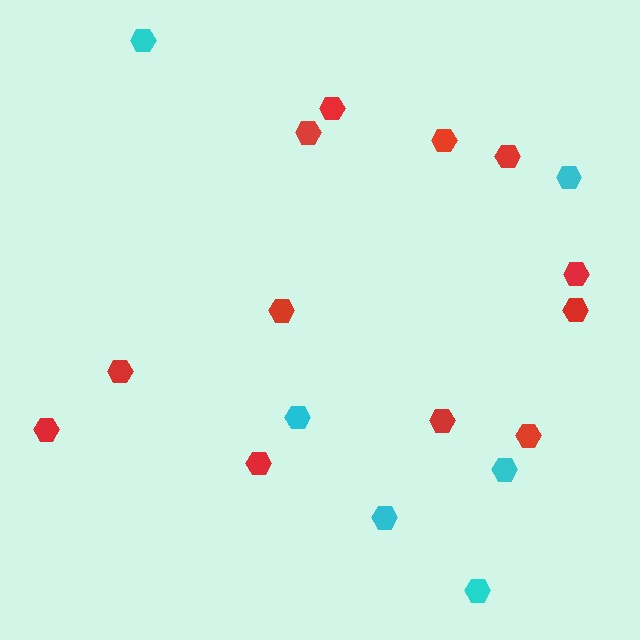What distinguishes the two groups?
There are 2 groups: one group of red hexagons (12) and one group of cyan hexagons (6).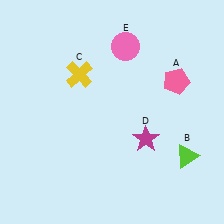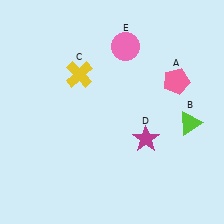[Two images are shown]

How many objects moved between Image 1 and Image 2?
1 object moved between the two images.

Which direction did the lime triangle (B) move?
The lime triangle (B) moved up.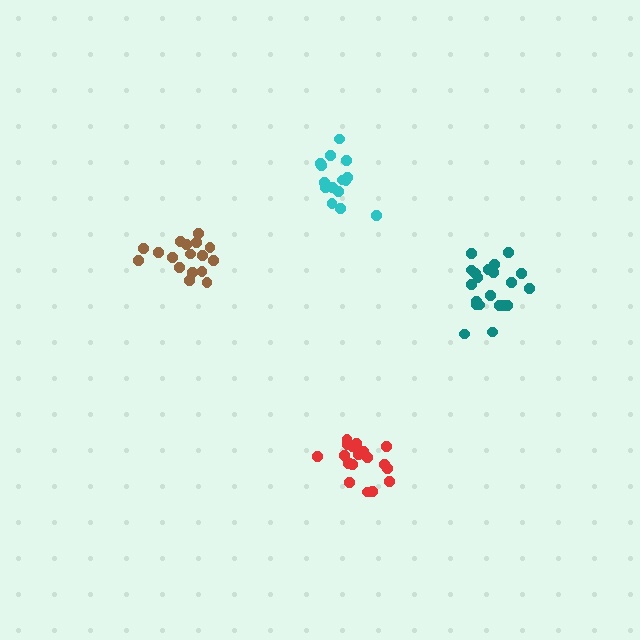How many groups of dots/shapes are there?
There are 4 groups.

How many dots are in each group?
Group 1: 15 dots, Group 2: 21 dots, Group 3: 17 dots, Group 4: 21 dots (74 total).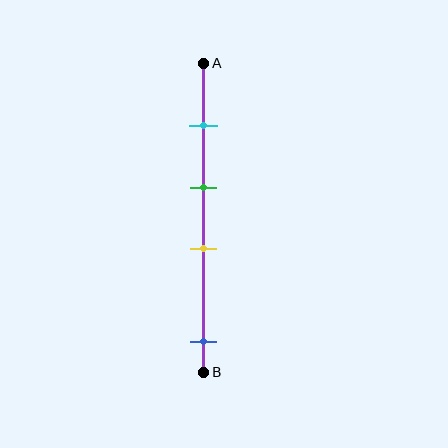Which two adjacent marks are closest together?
The green and yellow marks are the closest adjacent pair.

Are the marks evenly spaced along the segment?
No, the marks are not evenly spaced.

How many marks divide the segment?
There are 4 marks dividing the segment.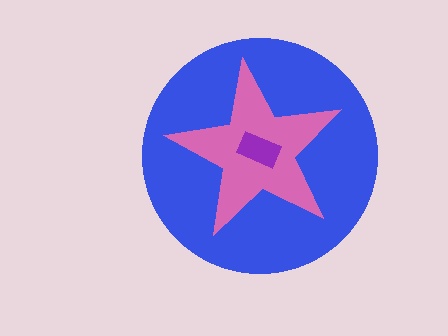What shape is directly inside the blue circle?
The pink star.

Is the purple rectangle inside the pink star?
Yes.